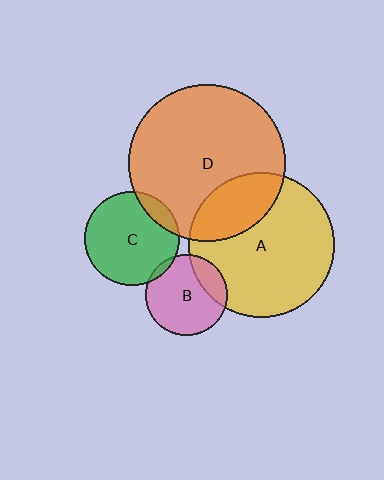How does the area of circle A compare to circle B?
Approximately 3.2 times.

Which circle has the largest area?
Circle D (orange).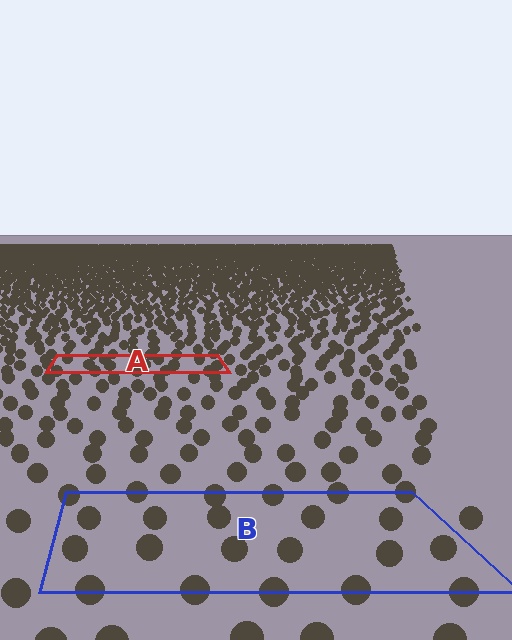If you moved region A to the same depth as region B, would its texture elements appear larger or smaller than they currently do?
They would appear larger. At a closer depth, the same texture elements are projected at a bigger on-screen size.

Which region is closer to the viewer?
Region B is closer. The texture elements there are larger and more spread out.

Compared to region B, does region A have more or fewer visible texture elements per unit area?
Region A has more texture elements per unit area — they are packed more densely because it is farther away.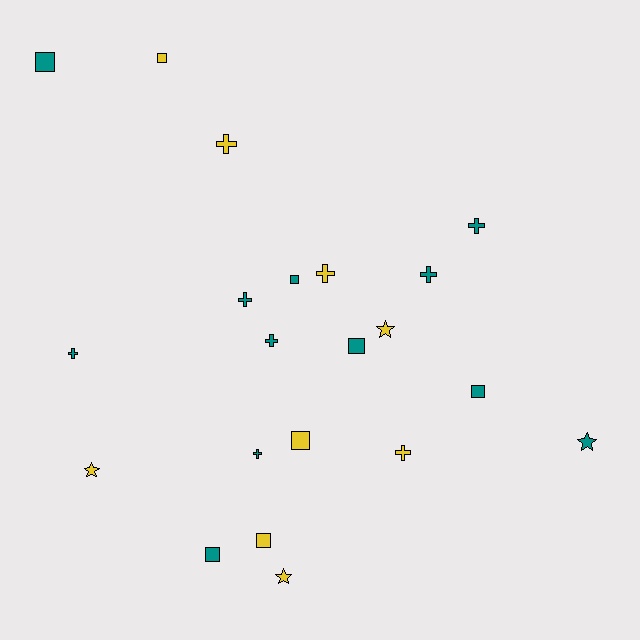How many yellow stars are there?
There are 3 yellow stars.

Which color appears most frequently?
Teal, with 12 objects.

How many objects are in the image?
There are 21 objects.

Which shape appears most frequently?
Cross, with 9 objects.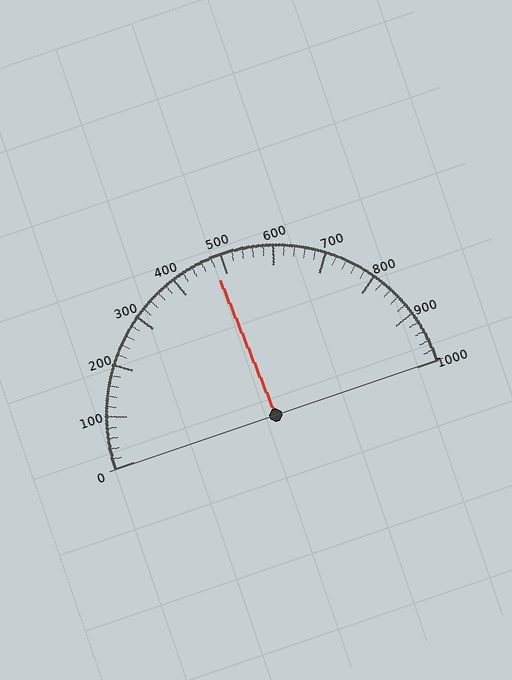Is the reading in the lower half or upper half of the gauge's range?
The reading is in the lower half of the range (0 to 1000).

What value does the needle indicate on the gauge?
The needle indicates approximately 480.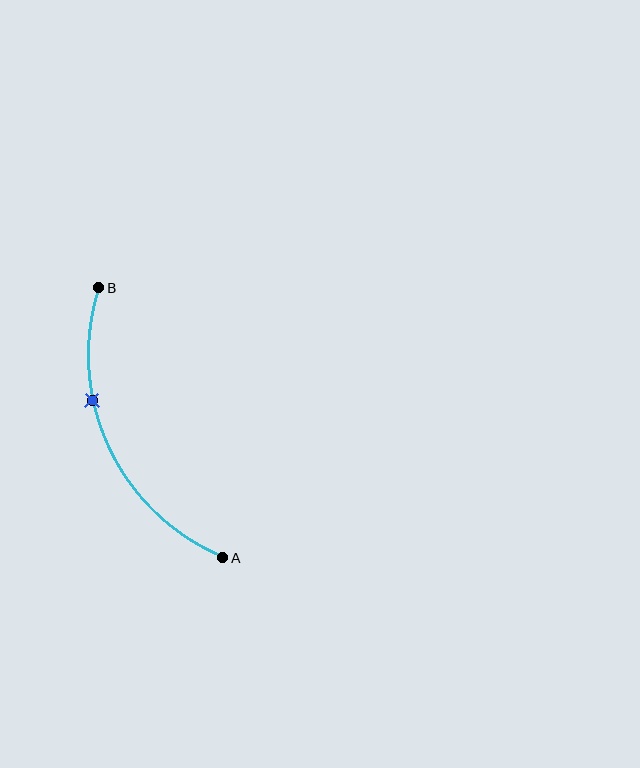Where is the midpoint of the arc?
The arc midpoint is the point on the curve farthest from the straight line joining A and B. It sits to the left of that line.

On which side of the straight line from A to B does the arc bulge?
The arc bulges to the left of the straight line connecting A and B.